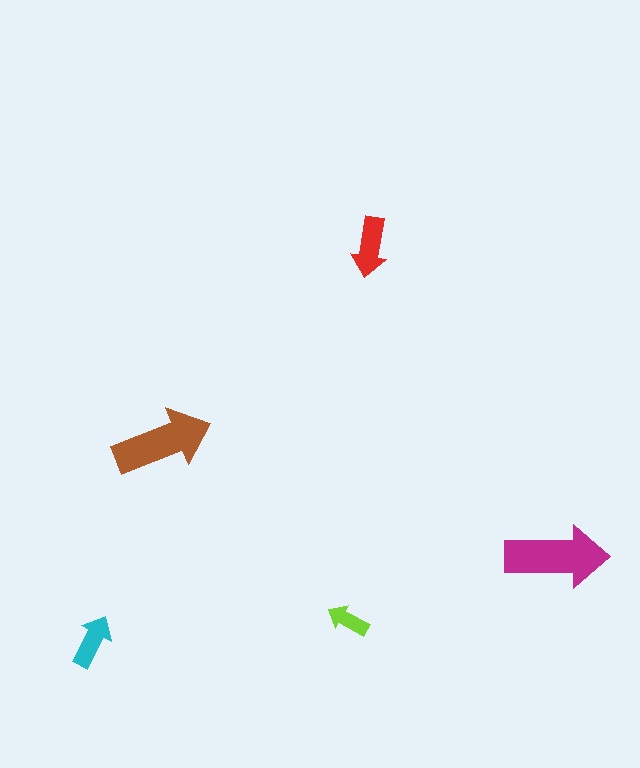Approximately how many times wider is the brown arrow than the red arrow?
About 1.5 times wider.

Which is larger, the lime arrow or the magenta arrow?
The magenta one.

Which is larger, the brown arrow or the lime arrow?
The brown one.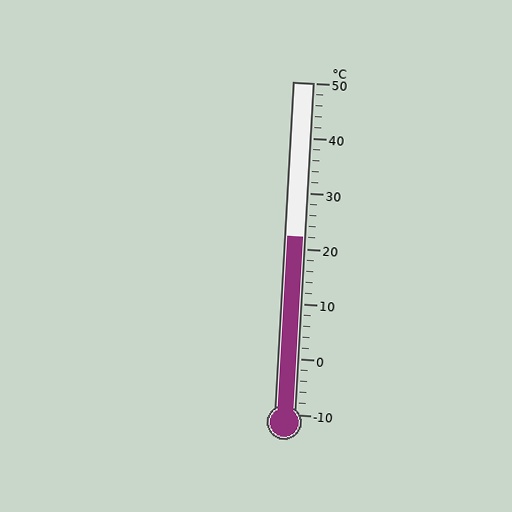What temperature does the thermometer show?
The thermometer shows approximately 22°C.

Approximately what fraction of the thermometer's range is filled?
The thermometer is filled to approximately 55% of its range.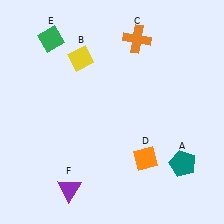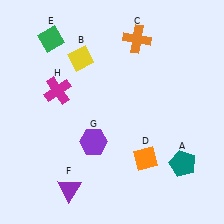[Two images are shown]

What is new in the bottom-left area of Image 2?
A purple hexagon (G) was added in the bottom-left area of Image 2.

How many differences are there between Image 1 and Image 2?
There are 2 differences between the two images.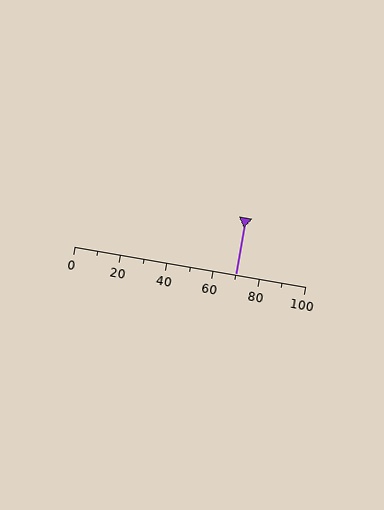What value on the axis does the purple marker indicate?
The marker indicates approximately 70.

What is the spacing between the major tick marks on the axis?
The major ticks are spaced 20 apart.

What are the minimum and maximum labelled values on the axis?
The axis runs from 0 to 100.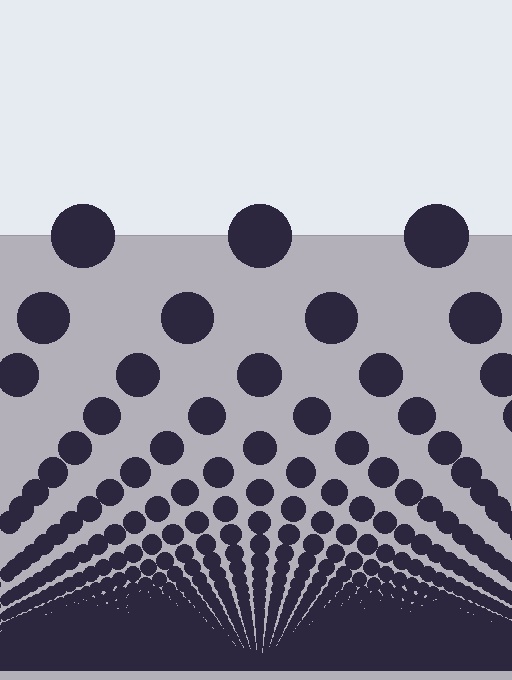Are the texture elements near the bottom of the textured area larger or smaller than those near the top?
Smaller. The gradient is inverted — elements near the bottom are smaller and denser.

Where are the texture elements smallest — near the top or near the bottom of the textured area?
Near the bottom.